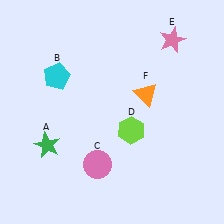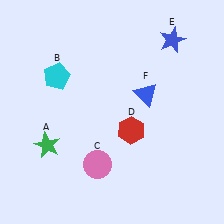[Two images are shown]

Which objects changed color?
D changed from lime to red. E changed from pink to blue. F changed from orange to blue.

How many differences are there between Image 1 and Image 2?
There are 3 differences between the two images.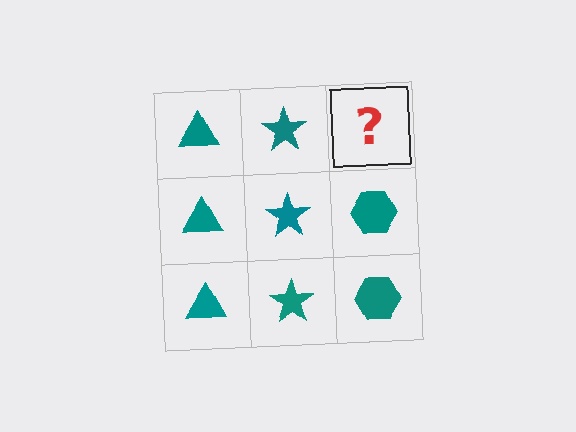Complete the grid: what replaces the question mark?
The question mark should be replaced with a teal hexagon.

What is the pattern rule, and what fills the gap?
The rule is that each column has a consistent shape. The gap should be filled with a teal hexagon.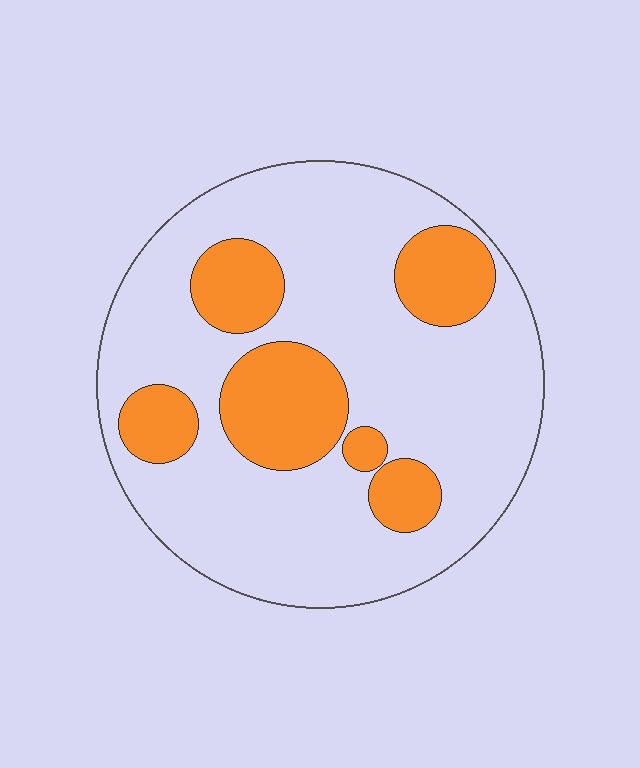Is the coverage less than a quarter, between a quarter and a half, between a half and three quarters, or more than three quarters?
Between a quarter and a half.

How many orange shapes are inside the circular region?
6.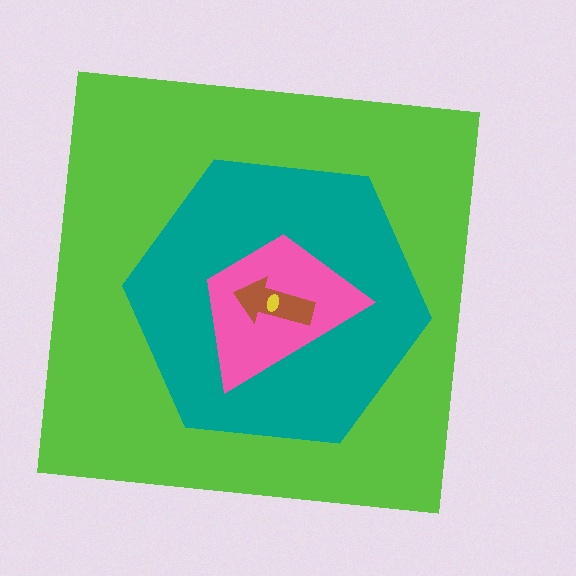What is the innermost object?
The yellow ellipse.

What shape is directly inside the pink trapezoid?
The brown arrow.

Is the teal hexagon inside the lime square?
Yes.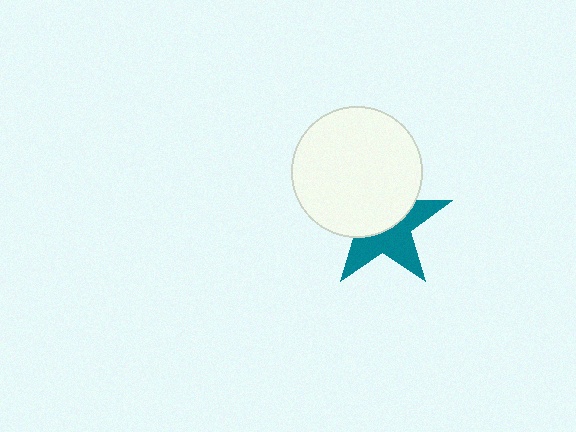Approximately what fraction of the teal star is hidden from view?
Roughly 52% of the teal star is hidden behind the white circle.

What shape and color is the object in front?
The object in front is a white circle.